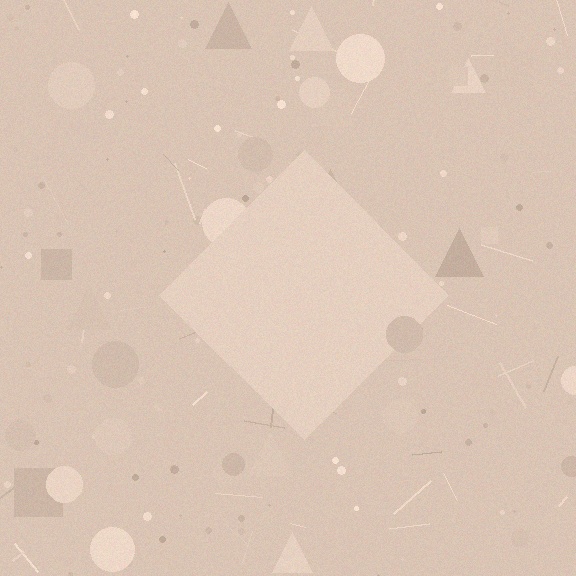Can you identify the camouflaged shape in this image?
The camouflaged shape is a diamond.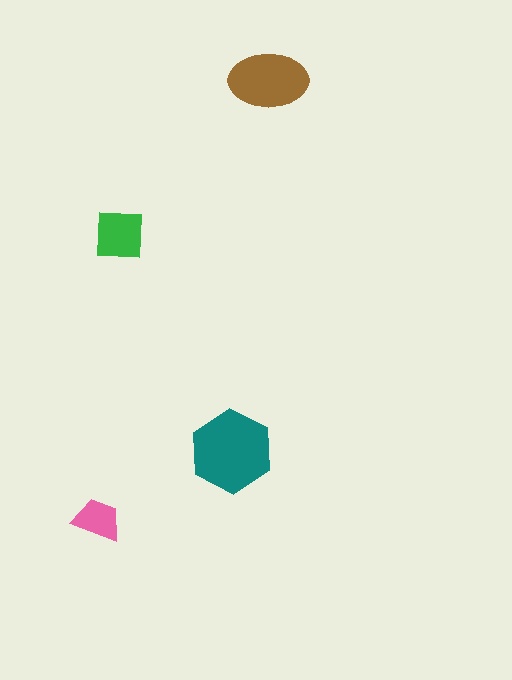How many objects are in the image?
There are 4 objects in the image.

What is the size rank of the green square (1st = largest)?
3rd.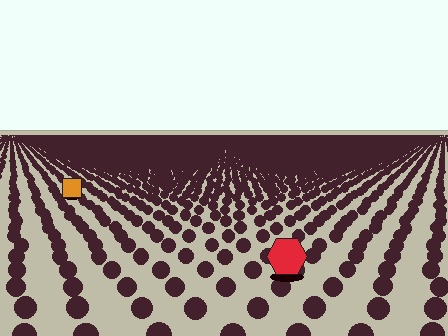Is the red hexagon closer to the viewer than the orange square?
Yes. The red hexagon is closer — you can tell from the texture gradient: the ground texture is coarser near it.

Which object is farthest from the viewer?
The orange square is farthest from the viewer. It appears smaller and the ground texture around it is denser.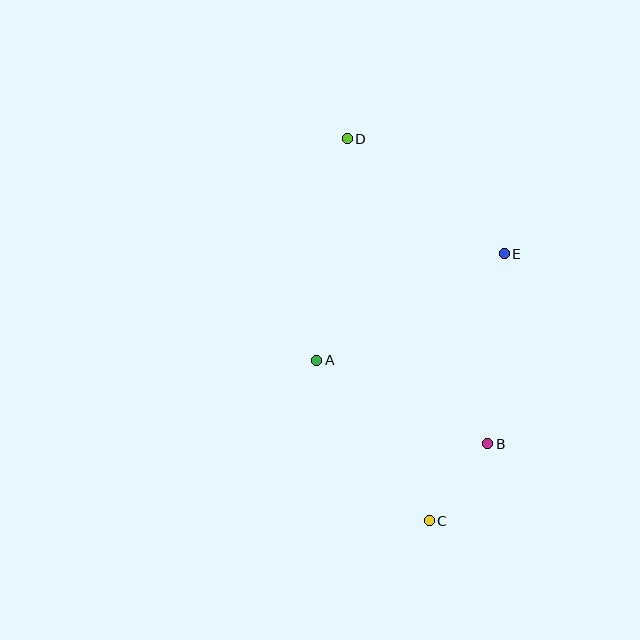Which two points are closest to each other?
Points B and C are closest to each other.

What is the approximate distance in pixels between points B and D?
The distance between B and D is approximately 336 pixels.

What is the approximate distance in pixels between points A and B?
The distance between A and B is approximately 190 pixels.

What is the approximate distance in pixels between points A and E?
The distance between A and E is approximately 215 pixels.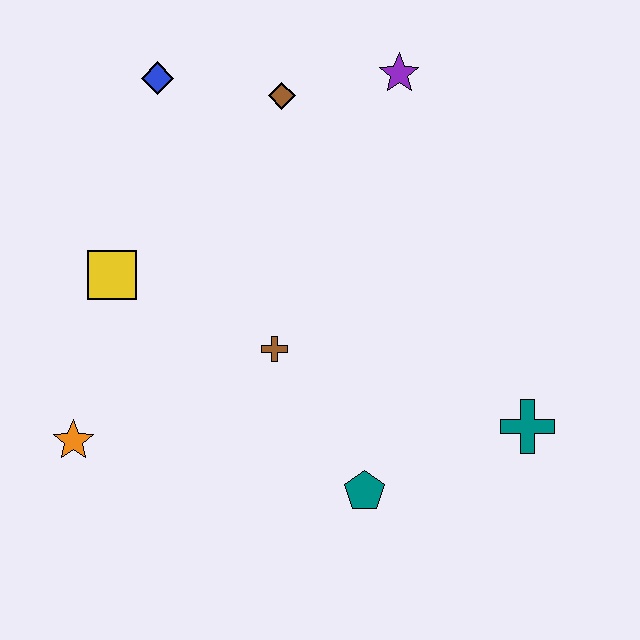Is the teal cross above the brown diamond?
No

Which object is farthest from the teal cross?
The blue diamond is farthest from the teal cross.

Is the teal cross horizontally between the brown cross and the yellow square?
No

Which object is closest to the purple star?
The brown diamond is closest to the purple star.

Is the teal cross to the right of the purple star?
Yes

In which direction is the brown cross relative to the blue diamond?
The brown cross is below the blue diamond.